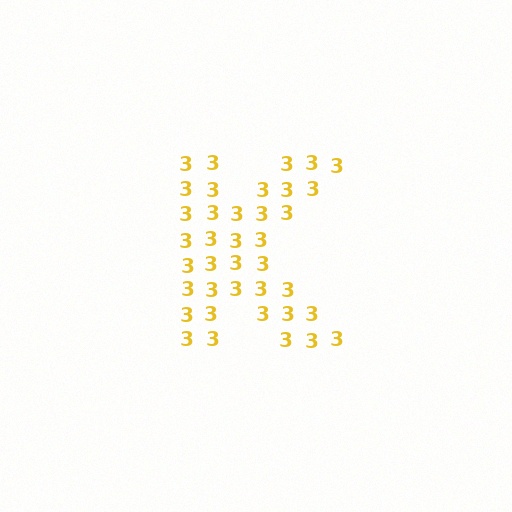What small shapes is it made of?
It is made of small digit 3's.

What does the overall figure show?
The overall figure shows the letter K.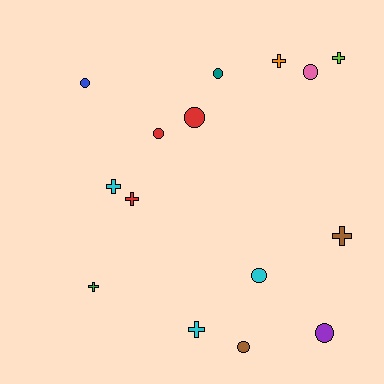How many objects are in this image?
There are 15 objects.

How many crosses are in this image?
There are 7 crosses.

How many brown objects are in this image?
There are 2 brown objects.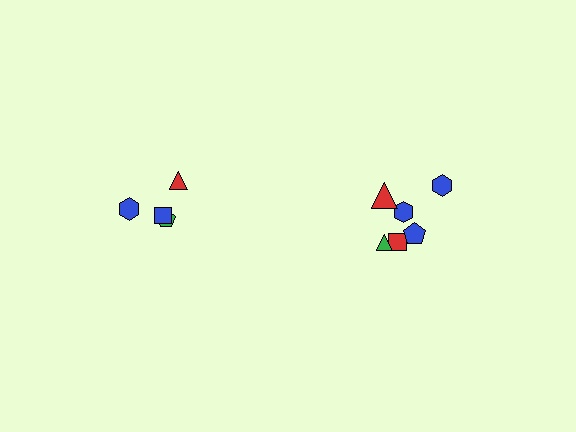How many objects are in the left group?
There are 4 objects.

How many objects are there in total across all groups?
There are 10 objects.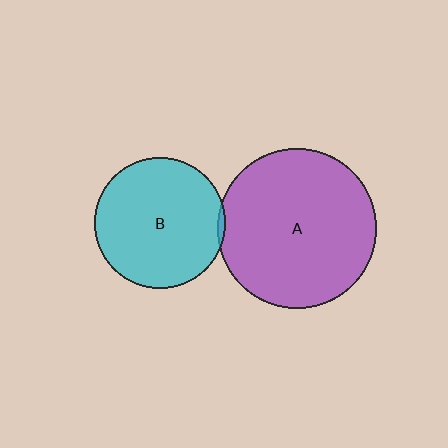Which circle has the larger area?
Circle A (purple).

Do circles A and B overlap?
Yes.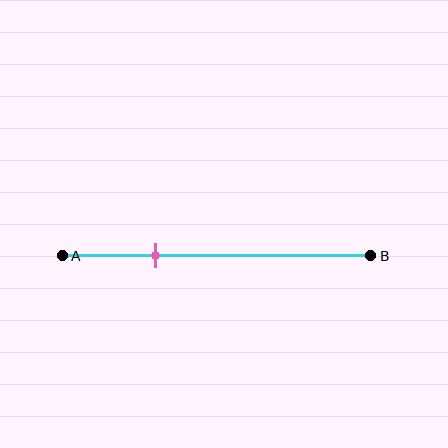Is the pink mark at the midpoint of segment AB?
No, the mark is at about 30% from A, not at the 50% midpoint.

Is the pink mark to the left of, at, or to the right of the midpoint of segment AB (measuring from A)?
The pink mark is to the left of the midpoint of segment AB.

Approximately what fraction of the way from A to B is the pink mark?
The pink mark is approximately 30% of the way from A to B.